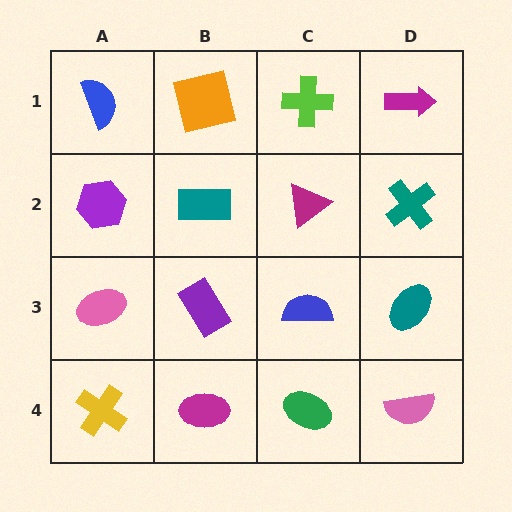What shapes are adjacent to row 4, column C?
A blue semicircle (row 3, column C), a magenta ellipse (row 4, column B), a pink semicircle (row 4, column D).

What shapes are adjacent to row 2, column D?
A magenta arrow (row 1, column D), a teal ellipse (row 3, column D), a magenta triangle (row 2, column C).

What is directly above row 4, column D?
A teal ellipse.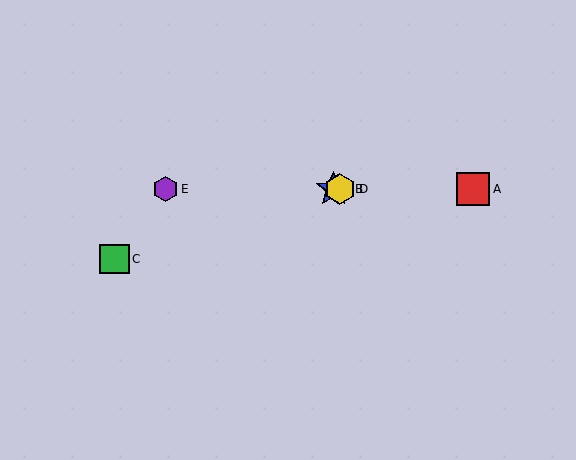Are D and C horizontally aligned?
No, D is at y≈189 and C is at y≈259.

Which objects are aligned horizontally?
Objects A, B, D, E are aligned horizontally.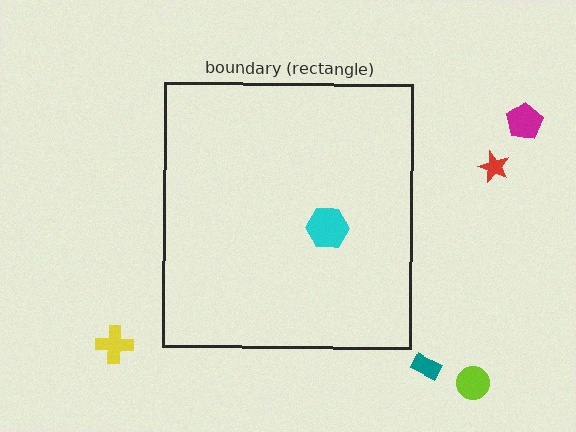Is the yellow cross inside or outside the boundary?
Outside.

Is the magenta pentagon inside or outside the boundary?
Outside.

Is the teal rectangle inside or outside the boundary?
Outside.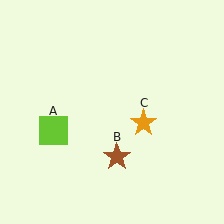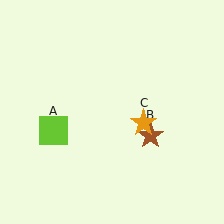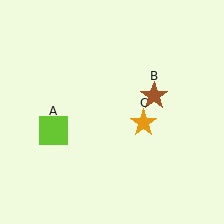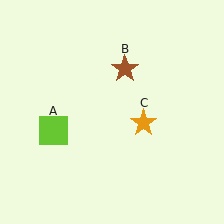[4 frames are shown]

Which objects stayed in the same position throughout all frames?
Lime square (object A) and orange star (object C) remained stationary.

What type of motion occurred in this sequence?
The brown star (object B) rotated counterclockwise around the center of the scene.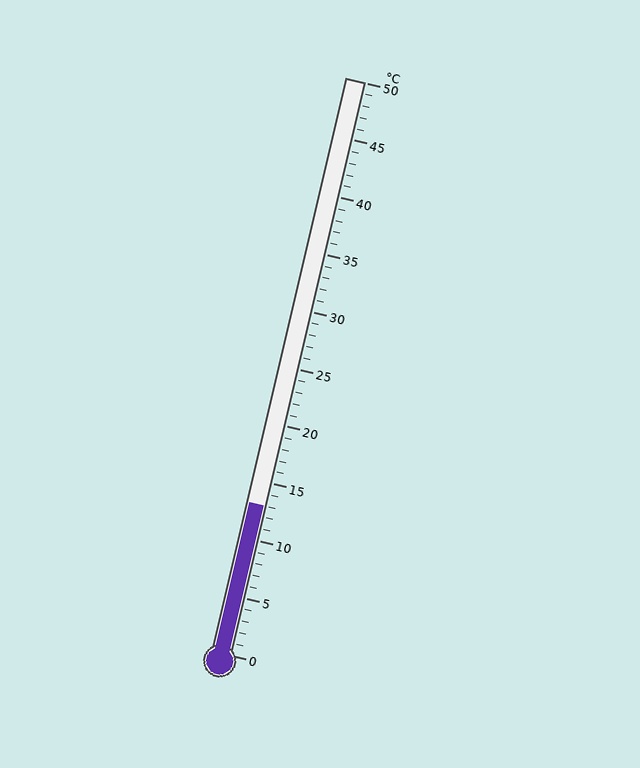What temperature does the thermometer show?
The thermometer shows approximately 13°C.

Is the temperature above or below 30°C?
The temperature is below 30°C.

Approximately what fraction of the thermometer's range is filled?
The thermometer is filled to approximately 25% of its range.